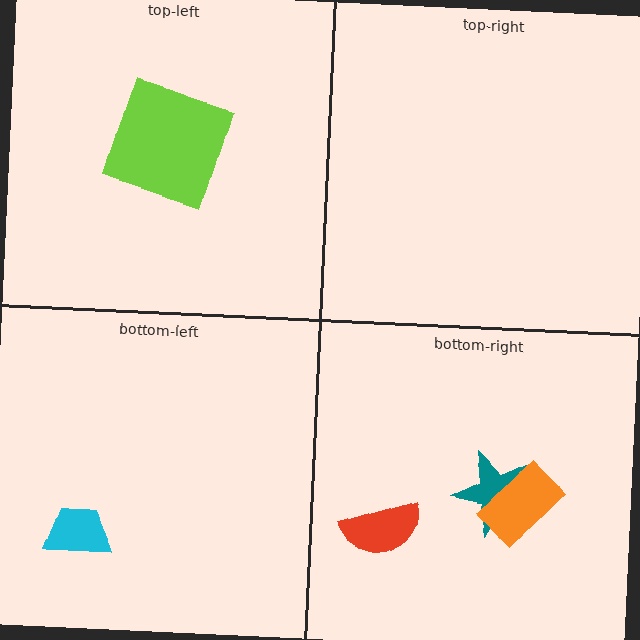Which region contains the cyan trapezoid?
The bottom-left region.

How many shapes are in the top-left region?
1.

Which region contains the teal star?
The bottom-right region.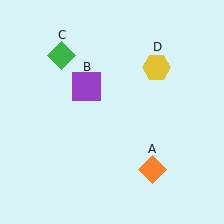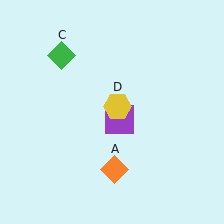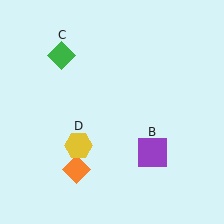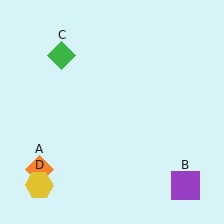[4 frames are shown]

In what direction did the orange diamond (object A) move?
The orange diamond (object A) moved left.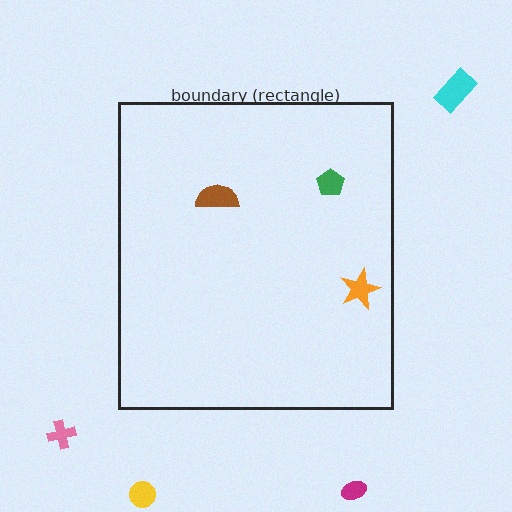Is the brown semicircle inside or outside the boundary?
Inside.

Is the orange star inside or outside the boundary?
Inside.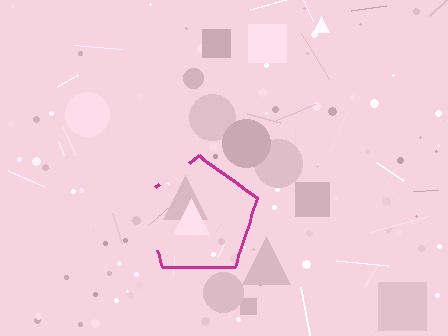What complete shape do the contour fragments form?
The contour fragments form a pentagon.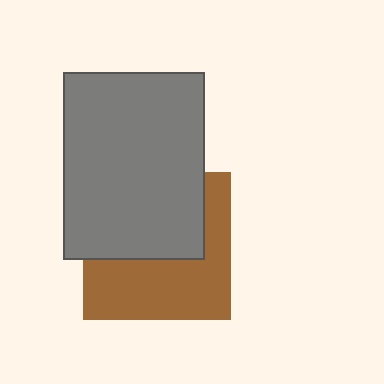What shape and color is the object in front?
The object in front is a gray rectangle.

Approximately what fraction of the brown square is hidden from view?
Roughly 49% of the brown square is hidden behind the gray rectangle.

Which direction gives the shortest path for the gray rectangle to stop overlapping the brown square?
Moving up gives the shortest separation.